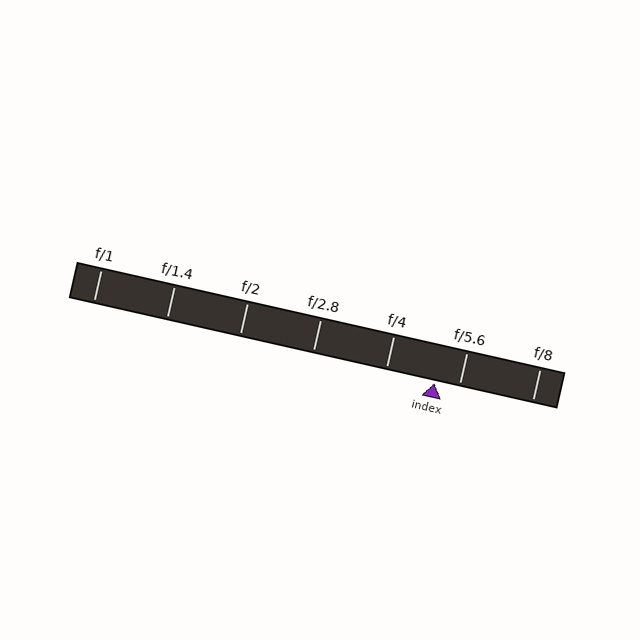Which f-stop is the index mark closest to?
The index mark is closest to f/5.6.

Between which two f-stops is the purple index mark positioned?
The index mark is between f/4 and f/5.6.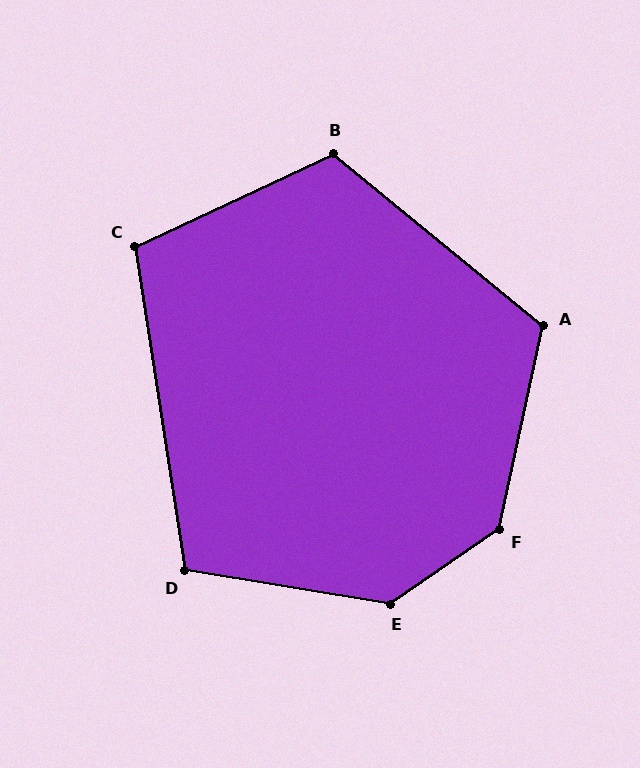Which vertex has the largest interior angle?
E, at approximately 136 degrees.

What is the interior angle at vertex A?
Approximately 117 degrees (obtuse).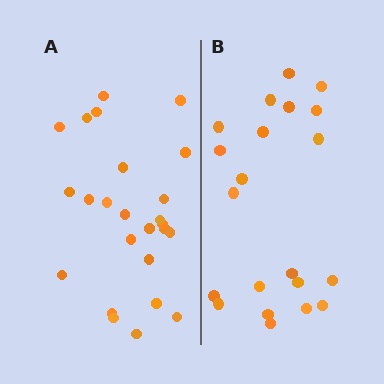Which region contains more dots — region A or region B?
Region A (the left region) has more dots.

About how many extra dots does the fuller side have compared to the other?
Region A has about 4 more dots than region B.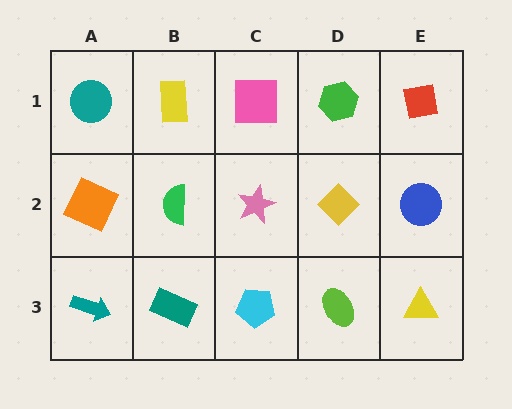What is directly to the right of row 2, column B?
A pink star.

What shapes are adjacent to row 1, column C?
A pink star (row 2, column C), a yellow rectangle (row 1, column B), a green hexagon (row 1, column D).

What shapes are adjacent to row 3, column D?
A yellow diamond (row 2, column D), a cyan pentagon (row 3, column C), a yellow triangle (row 3, column E).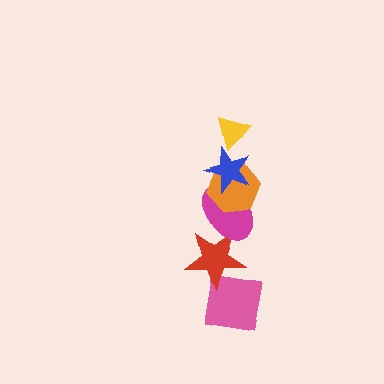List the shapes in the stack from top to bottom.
From top to bottom: the yellow triangle, the blue star, the orange hexagon, the magenta ellipse, the red star, the pink square.